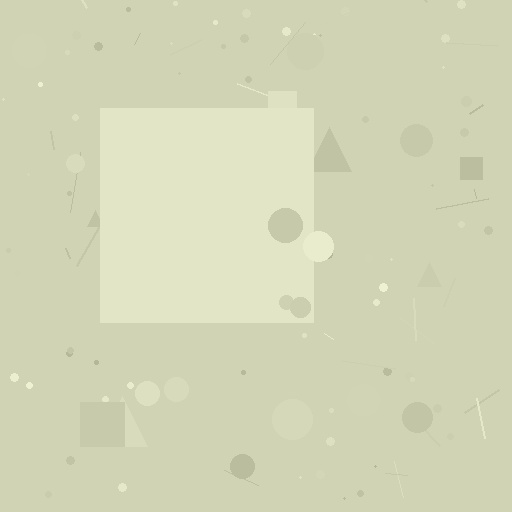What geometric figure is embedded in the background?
A square is embedded in the background.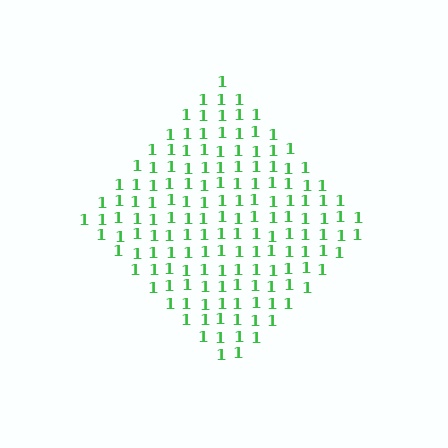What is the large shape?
The large shape is a diamond.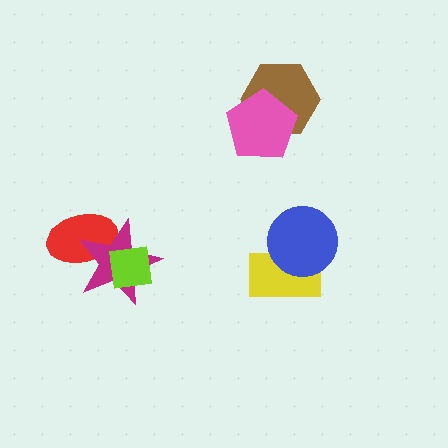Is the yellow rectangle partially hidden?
Yes, it is partially covered by another shape.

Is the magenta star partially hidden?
Yes, it is partially covered by another shape.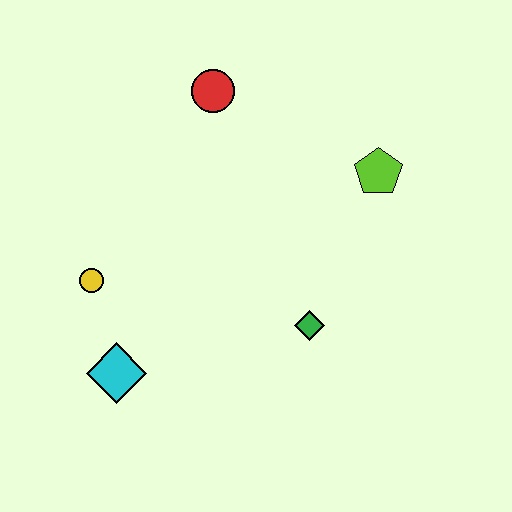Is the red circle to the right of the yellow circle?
Yes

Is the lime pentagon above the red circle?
No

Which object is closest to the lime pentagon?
The green diamond is closest to the lime pentagon.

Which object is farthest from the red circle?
The cyan diamond is farthest from the red circle.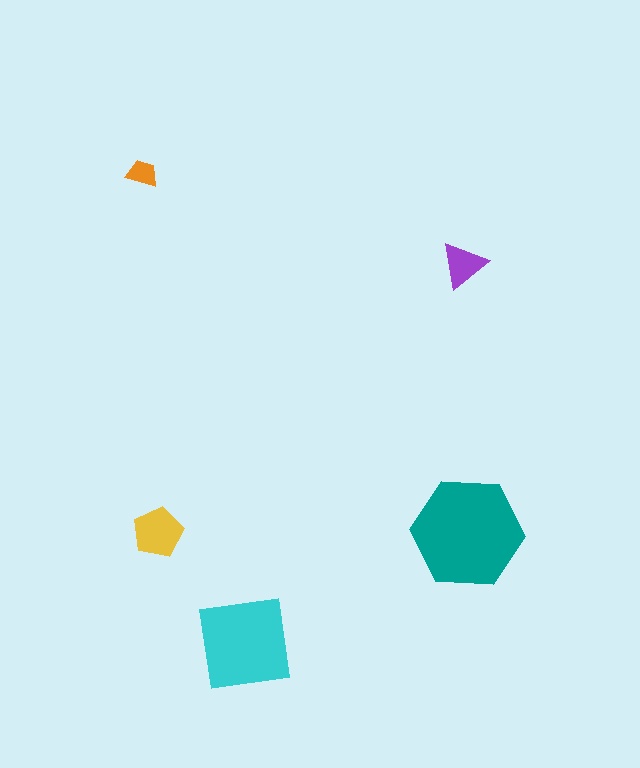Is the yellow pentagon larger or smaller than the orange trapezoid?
Larger.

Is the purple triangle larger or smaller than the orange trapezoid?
Larger.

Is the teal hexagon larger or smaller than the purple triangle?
Larger.